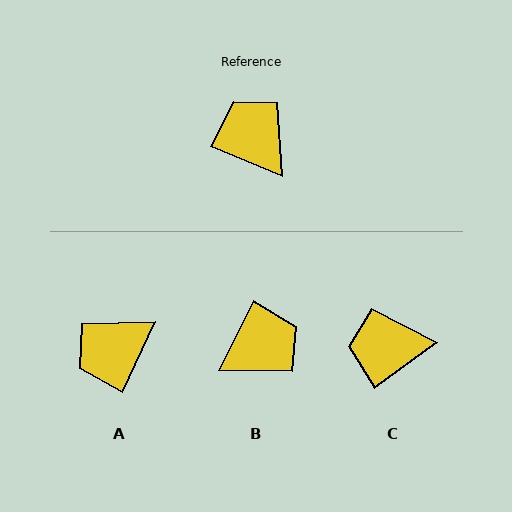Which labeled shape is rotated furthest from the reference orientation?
B, about 94 degrees away.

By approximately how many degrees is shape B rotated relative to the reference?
Approximately 94 degrees clockwise.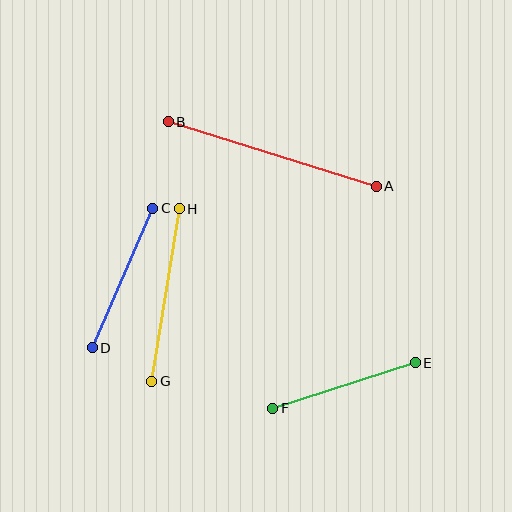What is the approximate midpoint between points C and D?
The midpoint is at approximately (122, 278) pixels.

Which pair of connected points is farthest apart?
Points A and B are farthest apart.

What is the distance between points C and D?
The distance is approximately 152 pixels.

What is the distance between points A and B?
The distance is approximately 218 pixels.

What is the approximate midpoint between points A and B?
The midpoint is at approximately (272, 154) pixels.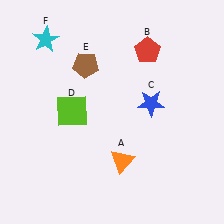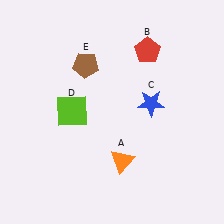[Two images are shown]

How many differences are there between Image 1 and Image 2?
There is 1 difference between the two images.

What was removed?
The cyan star (F) was removed in Image 2.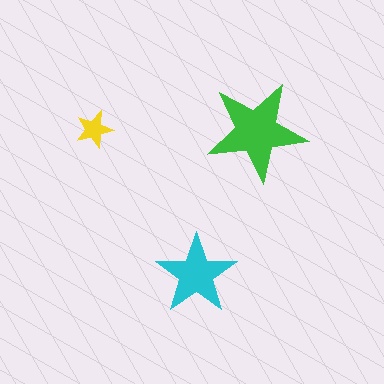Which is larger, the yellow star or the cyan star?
The cyan one.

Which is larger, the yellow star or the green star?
The green one.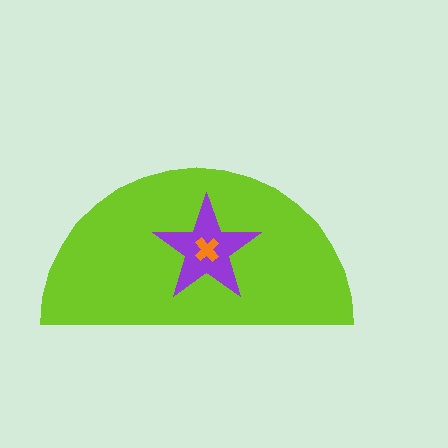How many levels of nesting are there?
3.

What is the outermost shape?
The lime semicircle.